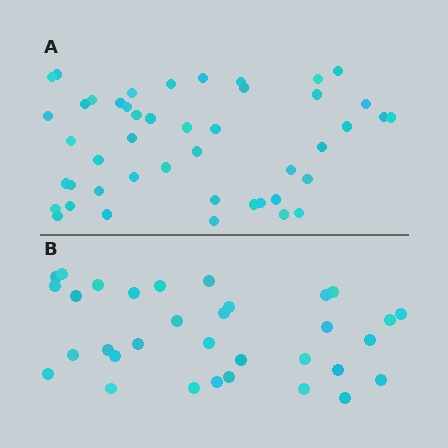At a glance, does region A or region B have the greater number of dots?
Region A (the top region) has more dots.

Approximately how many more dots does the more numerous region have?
Region A has approximately 15 more dots than region B.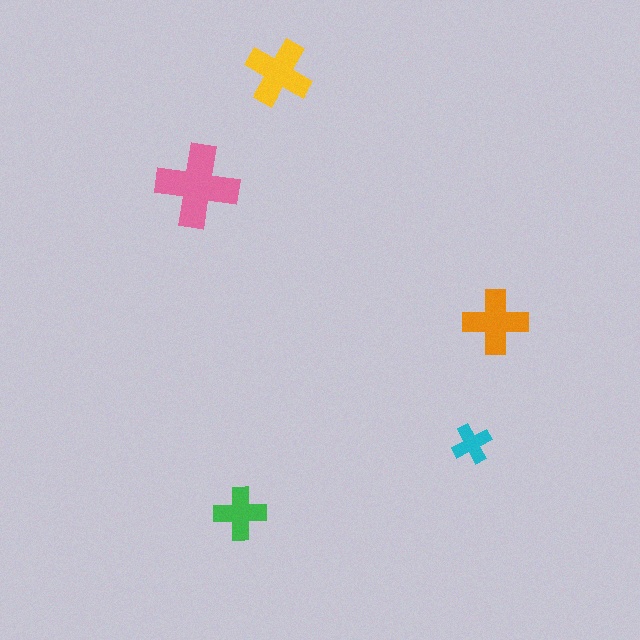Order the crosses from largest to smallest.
the pink one, the yellow one, the orange one, the green one, the cyan one.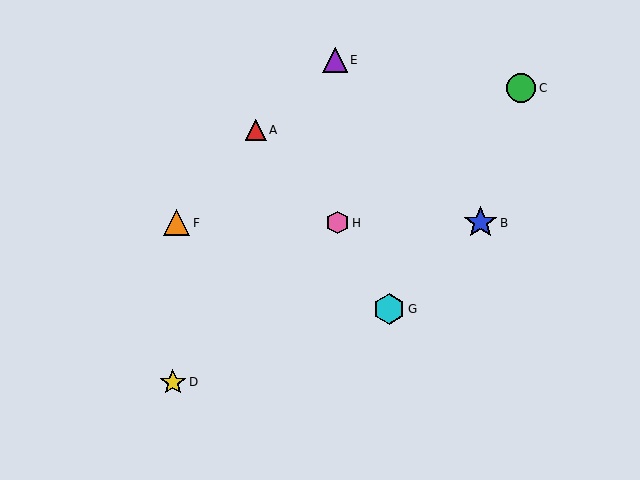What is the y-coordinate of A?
Object A is at y≈130.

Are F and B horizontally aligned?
Yes, both are at y≈223.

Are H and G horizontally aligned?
No, H is at y≈223 and G is at y≈309.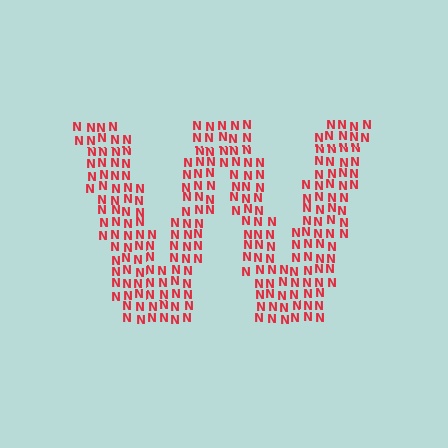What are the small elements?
The small elements are letter N's.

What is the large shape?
The large shape is the letter W.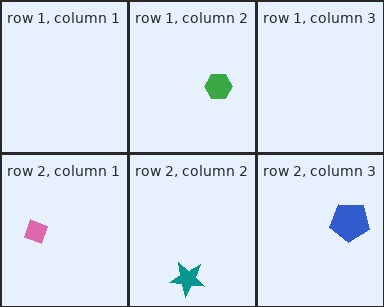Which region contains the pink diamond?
The row 2, column 1 region.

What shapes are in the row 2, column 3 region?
The blue pentagon.